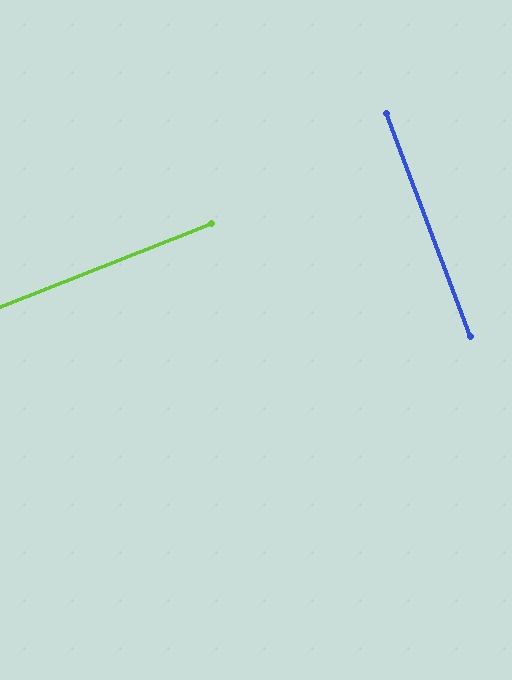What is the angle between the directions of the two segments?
Approximately 89 degrees.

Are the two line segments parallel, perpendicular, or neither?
Perpendicular — they meet at approximately 89°.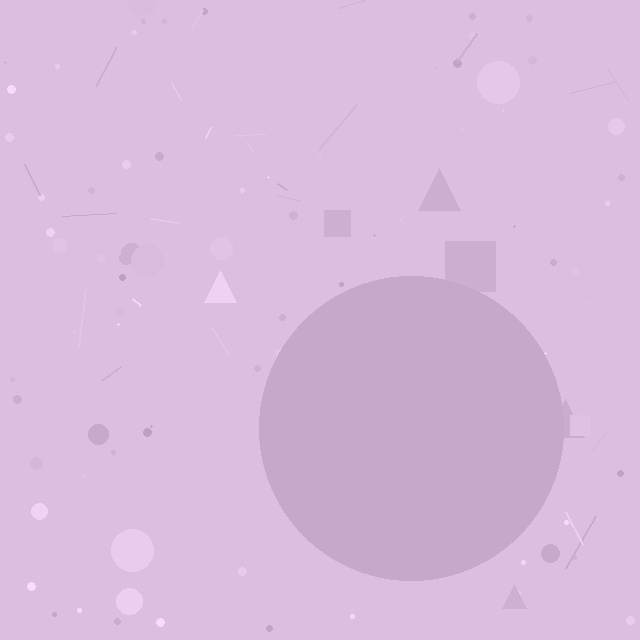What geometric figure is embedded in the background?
A circle is embedded in the background.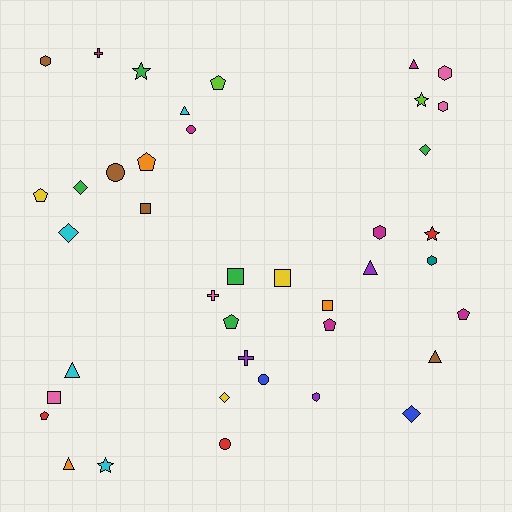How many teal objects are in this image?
There is 1 teal object.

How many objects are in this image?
There are 40 objects.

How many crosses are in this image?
There are 3 crosses.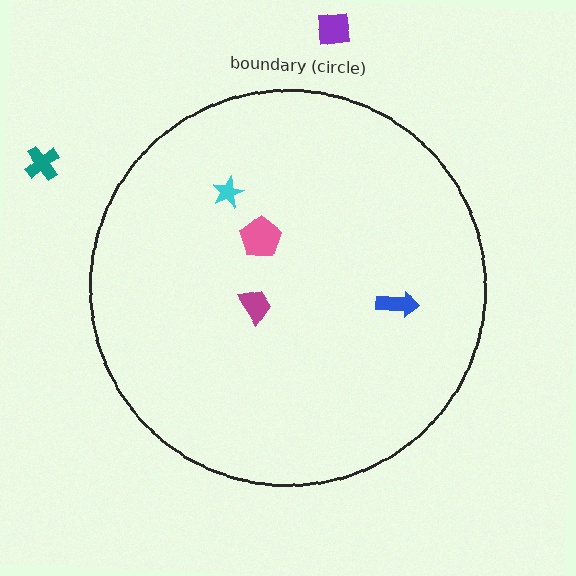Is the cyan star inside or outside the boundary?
Inside.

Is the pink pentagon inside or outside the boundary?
Inside.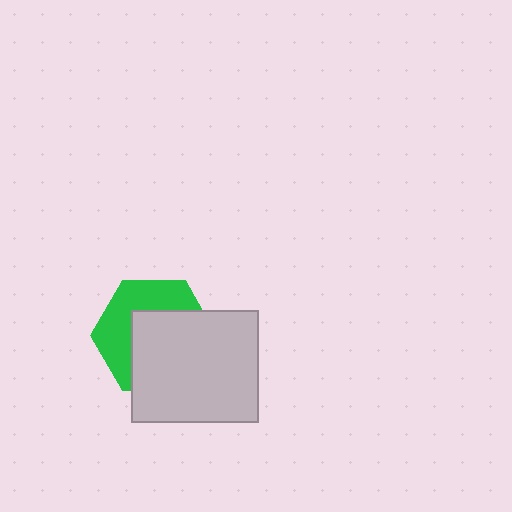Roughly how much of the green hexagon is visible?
A small part of it is visible (roughly 44%).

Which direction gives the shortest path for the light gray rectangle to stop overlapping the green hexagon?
Moving toward the lower-right gives the shortest separation.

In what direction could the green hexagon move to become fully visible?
The green hexagon could move toward the upper-left. That would shift it out from behind the light gray rectangle entirely.